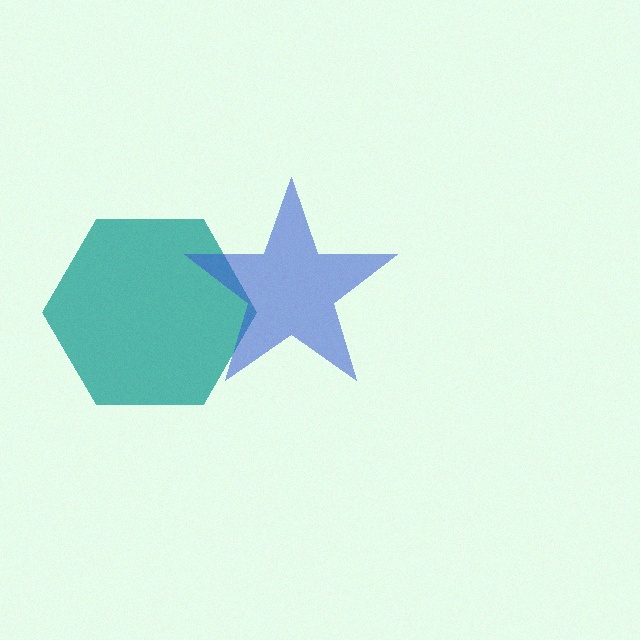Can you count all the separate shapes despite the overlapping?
Yes, there are 2 separate shapes.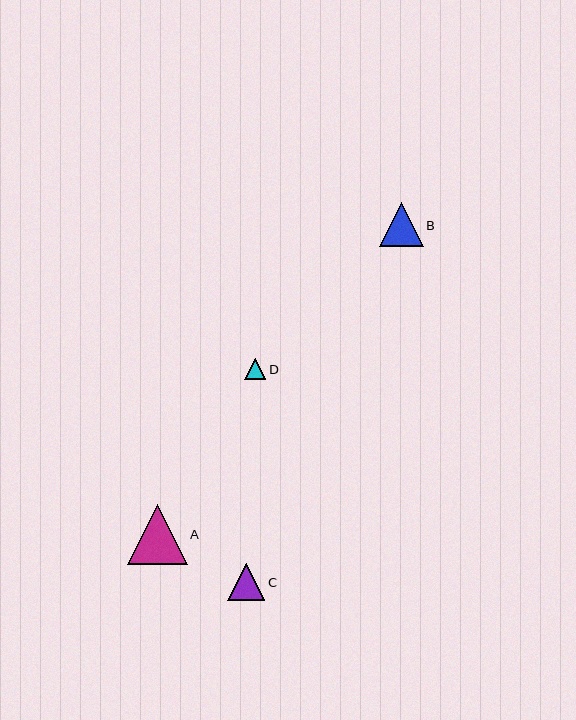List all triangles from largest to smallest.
From largest to smallest: A, B, C, D.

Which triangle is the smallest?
Triangle D is the smallest with a size of approximately 21 pixels.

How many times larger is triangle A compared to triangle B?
Triangle A is approximately 1.4 times the size of triangle B.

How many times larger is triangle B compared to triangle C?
Triangle B is approximately 1.2 times the size of triangle C.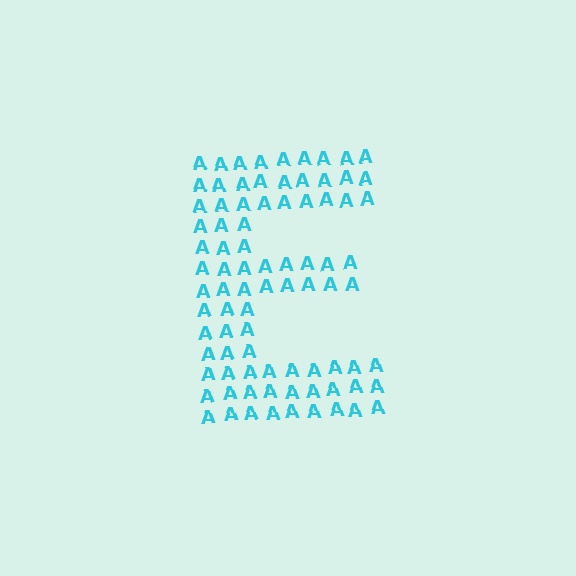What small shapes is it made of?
It is made of small letter A's.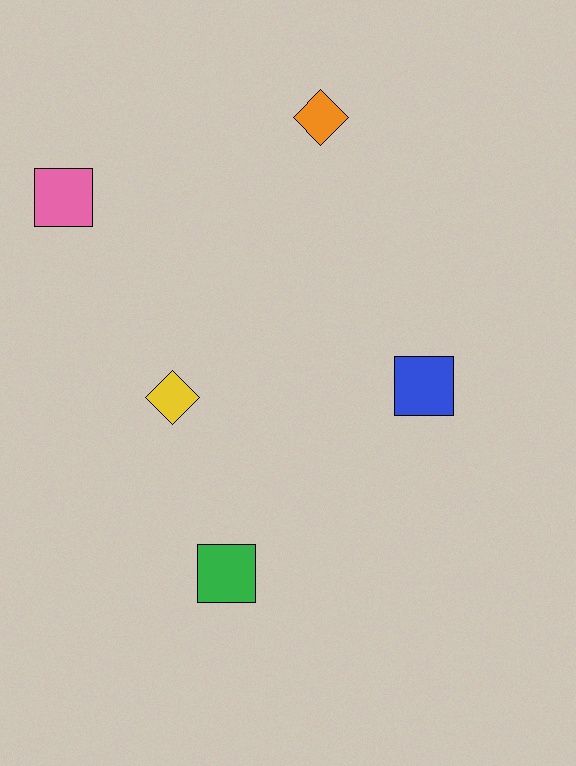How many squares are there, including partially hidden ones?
There are 3 squares.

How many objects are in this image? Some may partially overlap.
There are 5 objects.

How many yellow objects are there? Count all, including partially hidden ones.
There is 1 yellow object.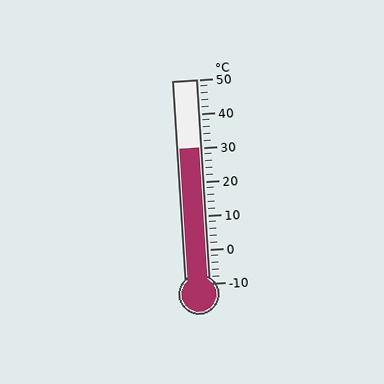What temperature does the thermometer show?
The thermometer shows approximately 30°C.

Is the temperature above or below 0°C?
The temperature is above 0°C.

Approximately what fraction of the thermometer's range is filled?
The thermometer is filled to approximately 65% of its range.